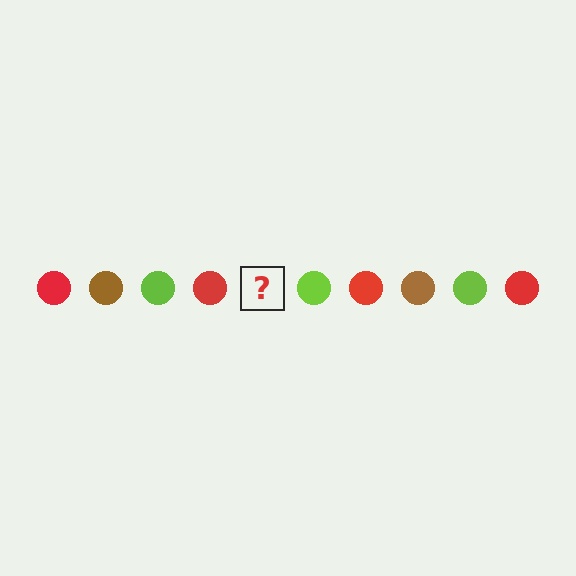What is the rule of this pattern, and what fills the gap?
The rule is that the pattern cycles through red, brown, lime circles. The gap should be filled with a brown circle.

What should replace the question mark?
The question mark should be replaced with a brown circle.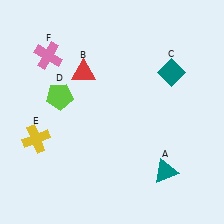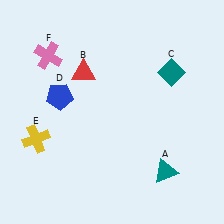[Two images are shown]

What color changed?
The pentagon (D) changed from lime in Image 1 to blue in Image 2.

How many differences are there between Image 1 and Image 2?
There is 1 difference between the two images.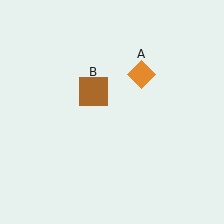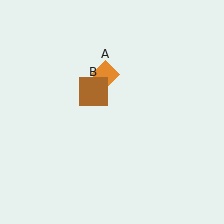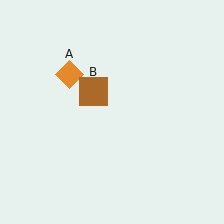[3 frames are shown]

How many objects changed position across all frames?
1 object changed position: orange diamond (object A).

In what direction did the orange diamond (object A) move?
The orange diamond (object A) moved left.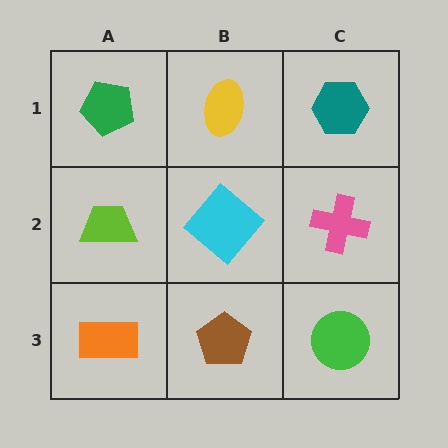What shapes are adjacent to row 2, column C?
A teal hexagon (row 1, column C), a green circle (row 3, column C), a cyan diamond (row 2, column B).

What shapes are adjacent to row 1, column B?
A cyan diamond (row 2, column B), a green pentagon (row 1, column A), a teal hexagon (row 1, column C).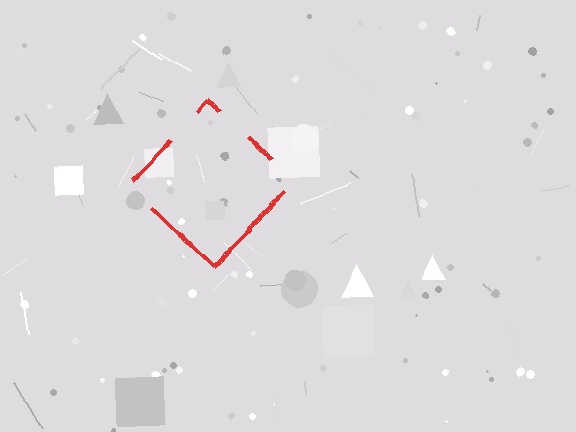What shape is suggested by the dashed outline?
The dashed outline suggests a diamond.